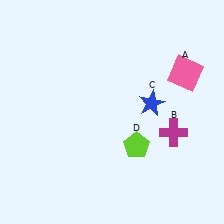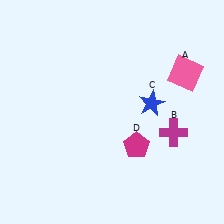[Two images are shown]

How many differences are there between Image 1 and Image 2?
There is 1 difference between the two images.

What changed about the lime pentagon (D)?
In Image 1, D is lime. In Image 2, it changed to magenta.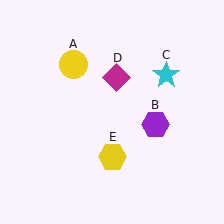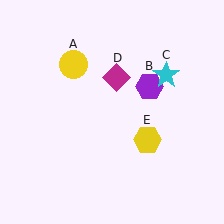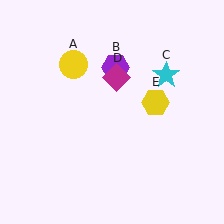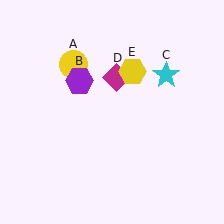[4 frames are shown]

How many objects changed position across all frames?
2 objects changed position: purple hexagon (object B), yellow hexagon (object E).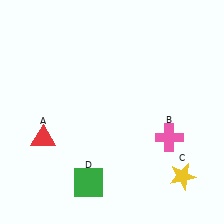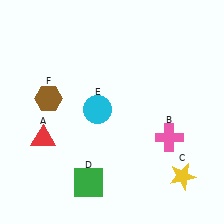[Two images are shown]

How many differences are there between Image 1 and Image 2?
There are 2 differences between the two images.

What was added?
A cyan circle (E), a brown hexagon (F) were added in Image 2.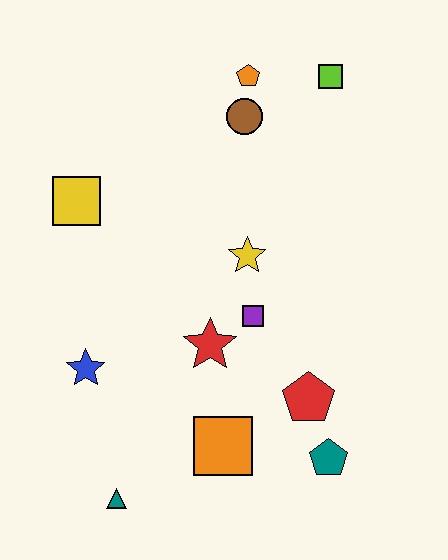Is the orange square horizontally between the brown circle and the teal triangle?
Yes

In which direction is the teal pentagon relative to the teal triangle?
The teal pentagon is to the right of the teal triangle.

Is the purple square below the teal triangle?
No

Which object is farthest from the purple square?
The lime square is farthest from the purple square.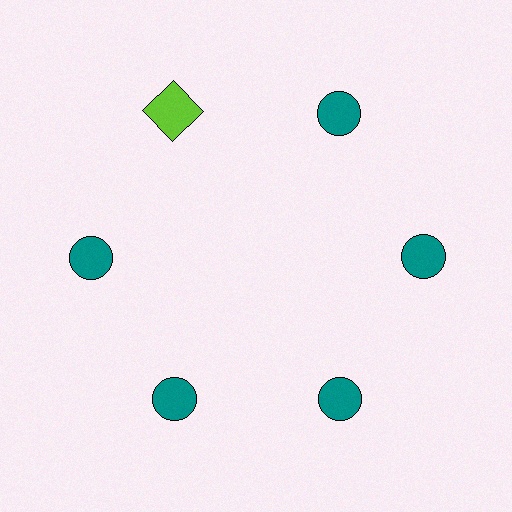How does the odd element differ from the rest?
It differs in both color (lime instead of teal) and shape (square instead of circle).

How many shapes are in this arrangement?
There are 6 shapes arranged in a ring pattern.